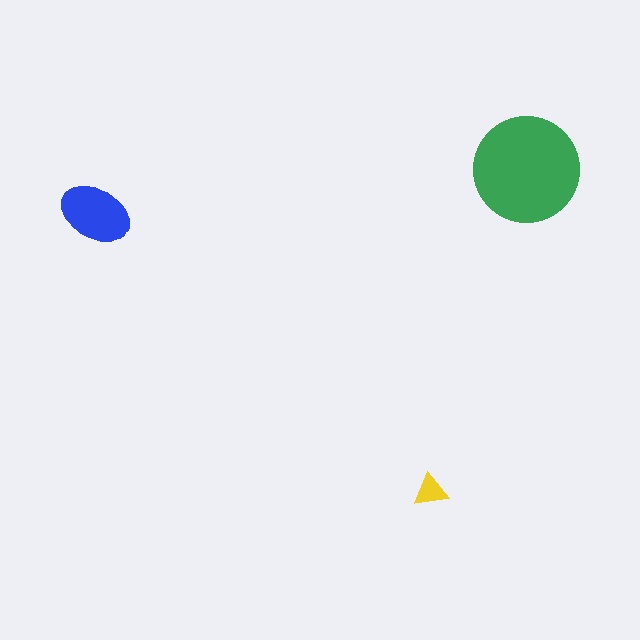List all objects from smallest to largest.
The yellow triangle, the blue ellipse, the green circle.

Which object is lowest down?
The yellow triangle is bottommost.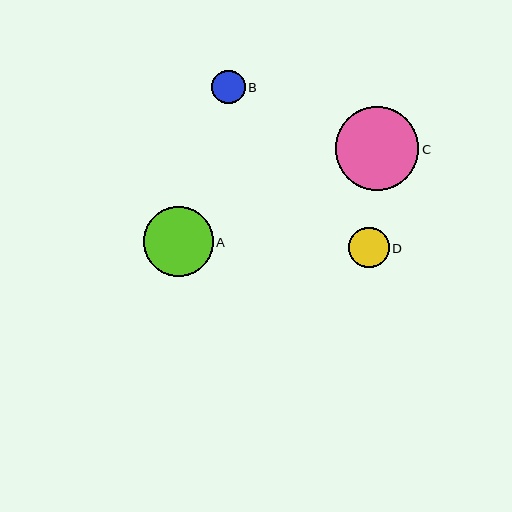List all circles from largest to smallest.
From largest to smallest: C, A, D, B.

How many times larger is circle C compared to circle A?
Circle C is approximately 1.2 times the size of circle A.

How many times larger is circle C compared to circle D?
Circle C is approximately 2.0 times the size of circle D.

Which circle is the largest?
Circle C is the largest with a size of approximately 84 pixels.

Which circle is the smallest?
Circle B is the smallest with a size of approximately 34 pixels.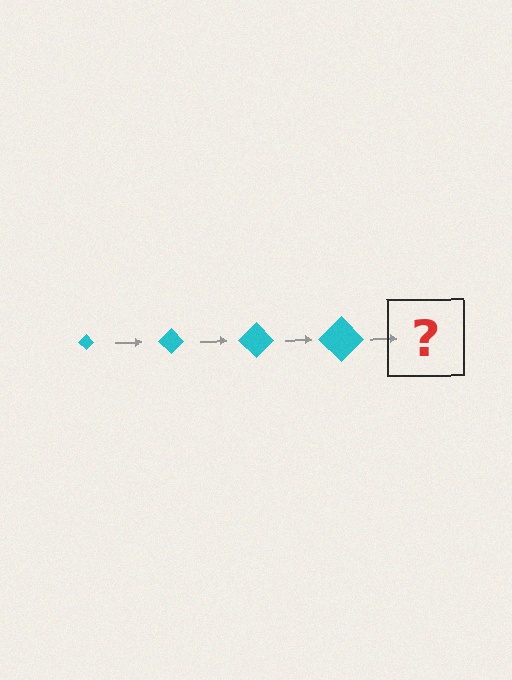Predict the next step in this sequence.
The next step is a cyan diamond, larger than the previous one.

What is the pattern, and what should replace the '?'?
The pattern is that the diamond gets progressively larger each step. The '?' should be a cyan diamond, larger than the previous one.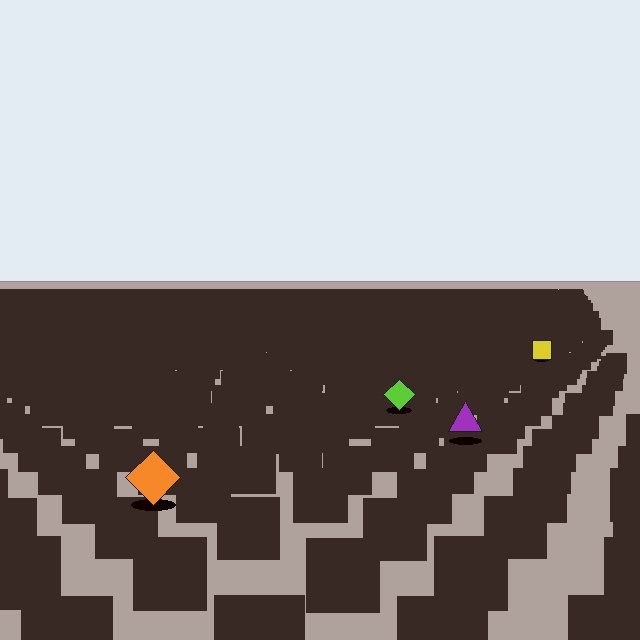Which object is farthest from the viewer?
The yellow square is farthest from the viewer. It appears smaller and the ground texture around it is denser.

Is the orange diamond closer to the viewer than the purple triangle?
Yes. The orange diamond is closer — you can tell from the texture gradient: the ground texture is coarser near it.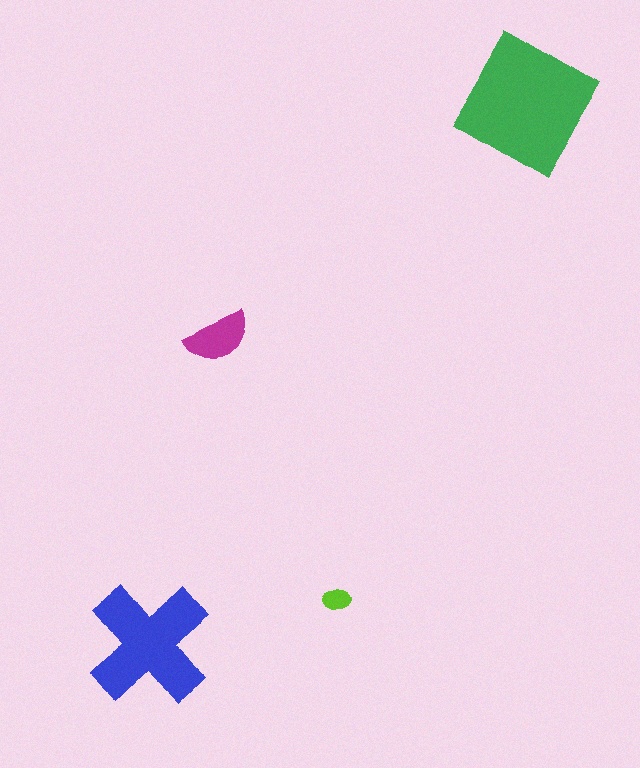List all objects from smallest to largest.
The lime ellipse, the magenta semicircle, the blue cross, the green diamond.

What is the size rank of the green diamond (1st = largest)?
1st.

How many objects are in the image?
There are 4 objects in the image.